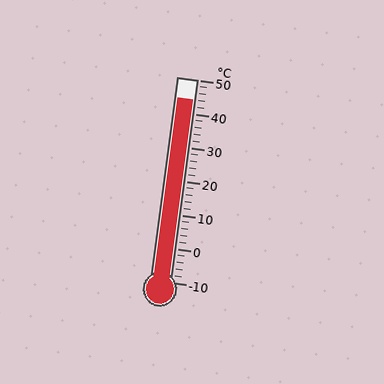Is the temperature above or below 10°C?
The temperature is above 10°C.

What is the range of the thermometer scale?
The thermometer scale ranges from -10°C to 50°C.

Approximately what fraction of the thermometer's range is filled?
The thermometer is filled to approximately 90% of its range.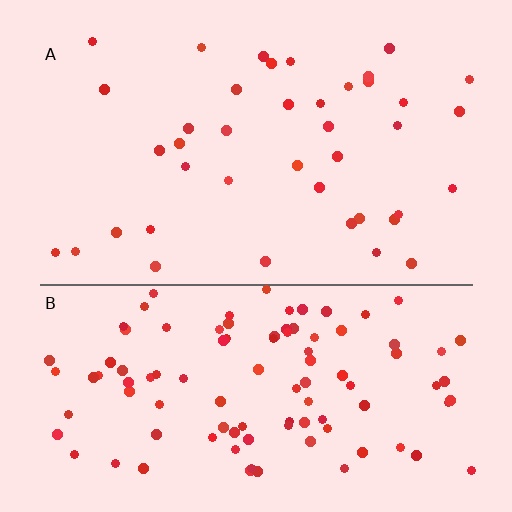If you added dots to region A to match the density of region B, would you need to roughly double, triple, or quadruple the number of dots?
Approximately triple.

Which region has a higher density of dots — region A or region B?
B (the bottom).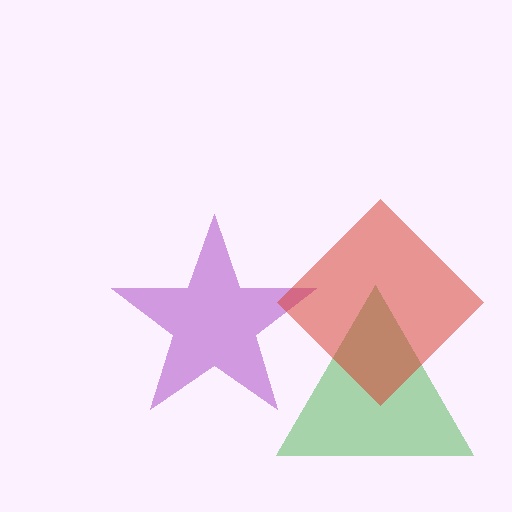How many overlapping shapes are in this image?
There are 3 overlapping shapes in the image.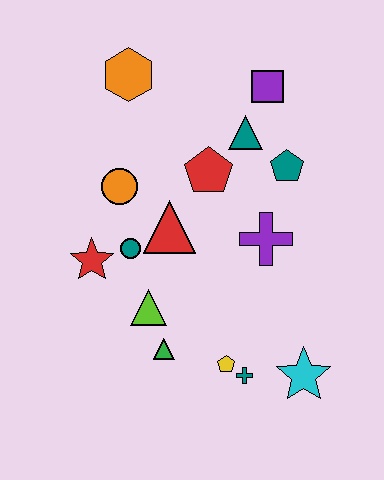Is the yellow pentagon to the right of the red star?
Yes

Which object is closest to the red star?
The teal circle is closest to the red star.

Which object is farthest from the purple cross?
The orange hexagon is farthest from the purple cross.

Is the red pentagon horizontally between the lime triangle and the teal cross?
Yes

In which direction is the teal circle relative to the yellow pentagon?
The teal circle is above the yellow pentagon.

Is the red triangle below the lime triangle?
No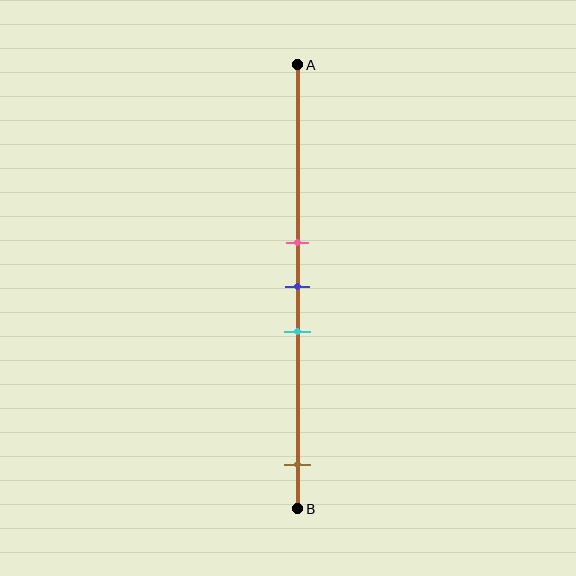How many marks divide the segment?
There are 4 marks dividing the segment.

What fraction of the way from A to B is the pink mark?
The pink mark is approximately 40% (0.4) of the way from A to B.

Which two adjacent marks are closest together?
The pink and blue marks are the closest adjacent pair.